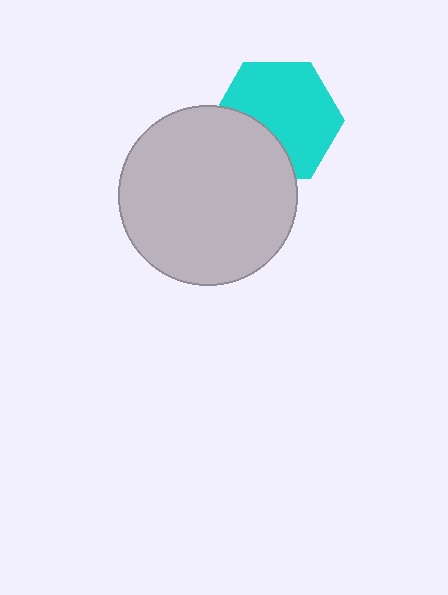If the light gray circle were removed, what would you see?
You would see the complete cyan hexagon.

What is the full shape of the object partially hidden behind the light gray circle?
The partially hidden object is a cyan hexagon.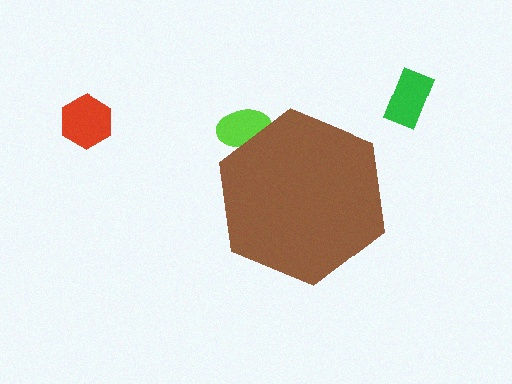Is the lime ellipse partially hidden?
Yes, the lime ellipse is partially hidden behind the brown hexagon.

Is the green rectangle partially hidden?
No, the green rectangle is fully visible.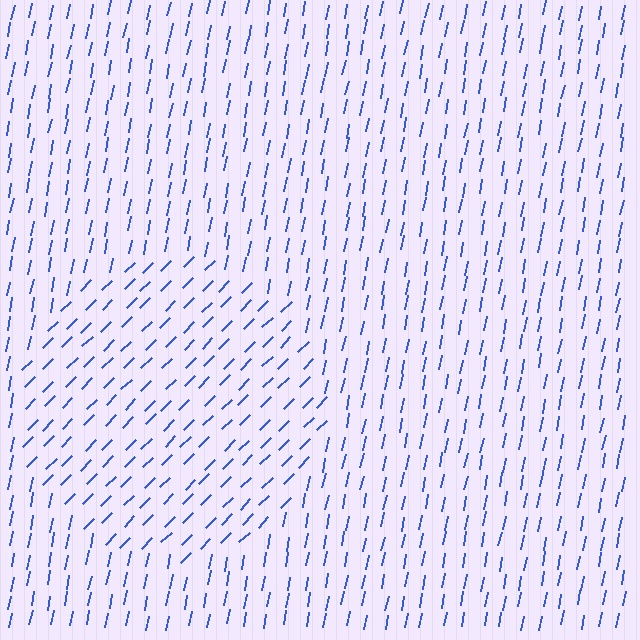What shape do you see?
I see a circle.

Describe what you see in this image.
The image is filled with small blue line segments. A circle region in the image has lines oriented differently from the surrounding lines, creating a visible texture boundary.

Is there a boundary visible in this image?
Yes, there is a texture boundary formed by a change in line orientation.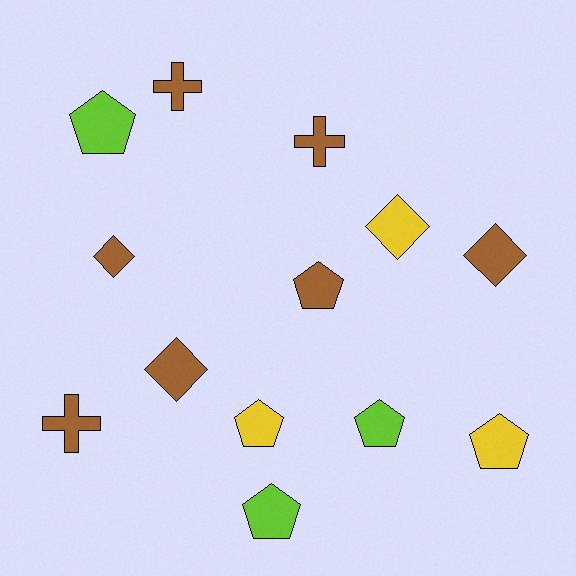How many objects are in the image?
There are 13 objects.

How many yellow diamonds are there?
There is 1 yellow diamond.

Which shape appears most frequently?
Pentagon, with 6 objects.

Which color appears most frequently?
Brown, with 7 objects.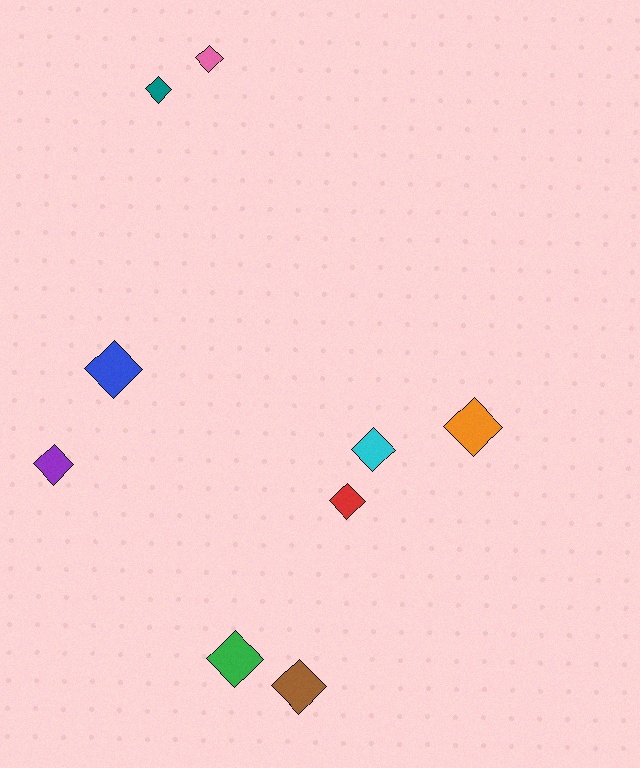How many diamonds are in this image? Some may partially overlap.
There are 9 diamonds.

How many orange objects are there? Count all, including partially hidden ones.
There is 1 orange object.